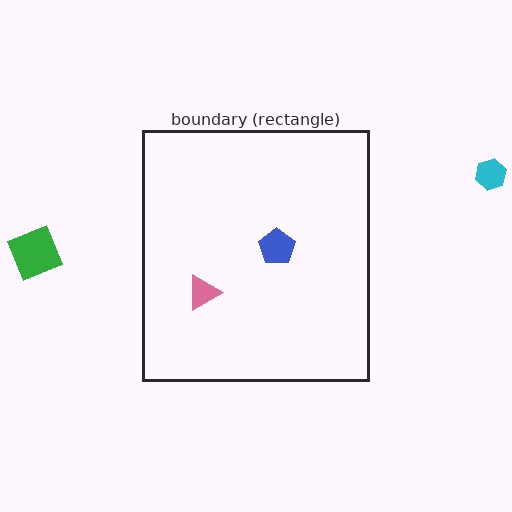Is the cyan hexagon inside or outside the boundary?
Outside.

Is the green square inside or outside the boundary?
Outside.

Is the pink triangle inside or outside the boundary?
Inside.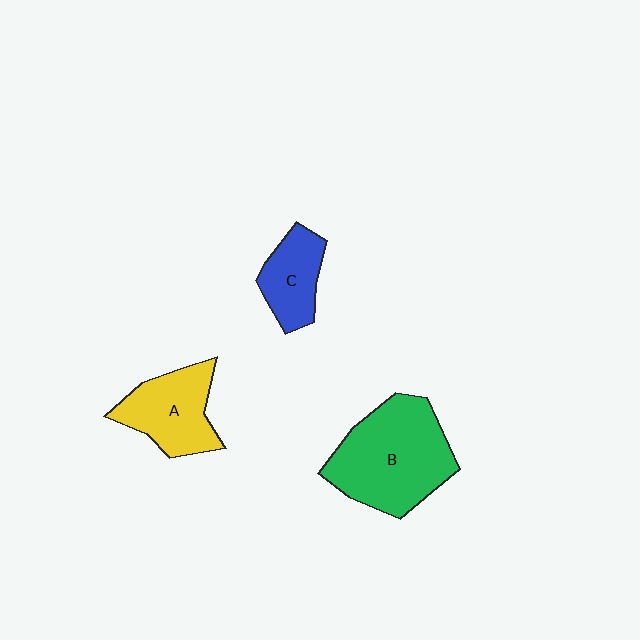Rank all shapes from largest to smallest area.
From largest to smallest: B (green), A (yellow), C (blue).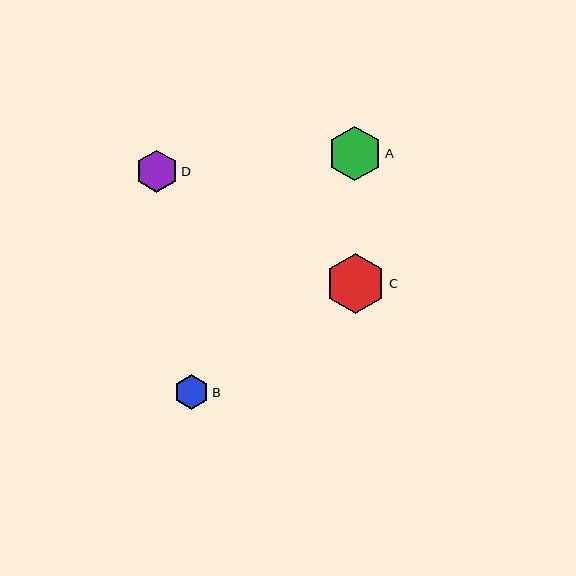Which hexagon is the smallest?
Hexagon B is the smallest with a size of approximately 34 pixels.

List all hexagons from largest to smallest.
From largest to smallest: C, A, D, B.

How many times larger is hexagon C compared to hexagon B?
Hexagon C is approximately 1.7 times the size of hexagon B.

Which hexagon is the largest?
Hexagon C is the largest with a size of approximately 60 pixels.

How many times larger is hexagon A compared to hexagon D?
Hexagon A is approximately 1.3 times the size of hexagon D.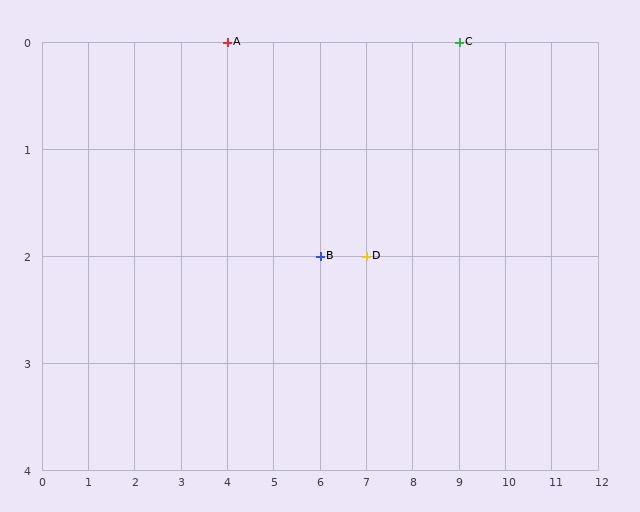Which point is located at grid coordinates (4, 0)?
Point A is at (4, 0).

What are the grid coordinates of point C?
Point C is at grid coordinates (9, 0).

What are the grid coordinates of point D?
Point D is at grid coordinates (7, 2).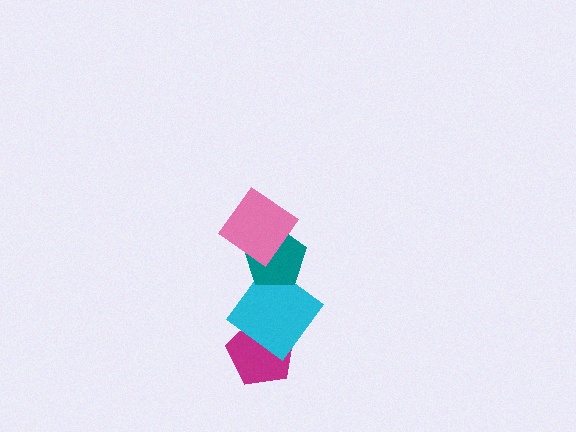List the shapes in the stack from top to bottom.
From top to bottom: the pink diamond, the teal pentagon, the cyan diamond, the magenta pentagon.